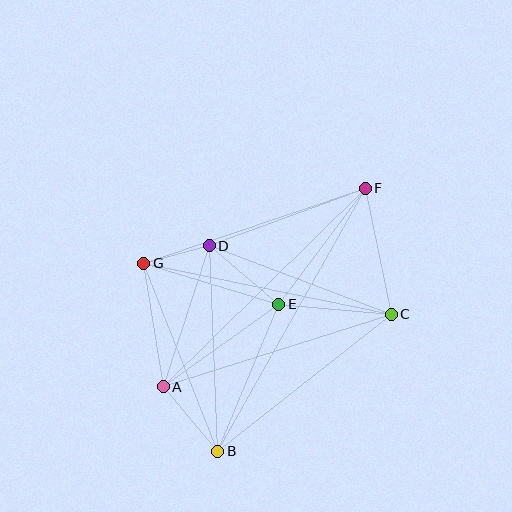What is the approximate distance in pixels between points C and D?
The distance between C and D is approximately 194 pixels.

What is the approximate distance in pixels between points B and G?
The distance between B and G is approximately 202 pixels.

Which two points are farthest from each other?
Points B and F are farthest from each other.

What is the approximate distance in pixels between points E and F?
The distance between E and F is approximately 145 pixels.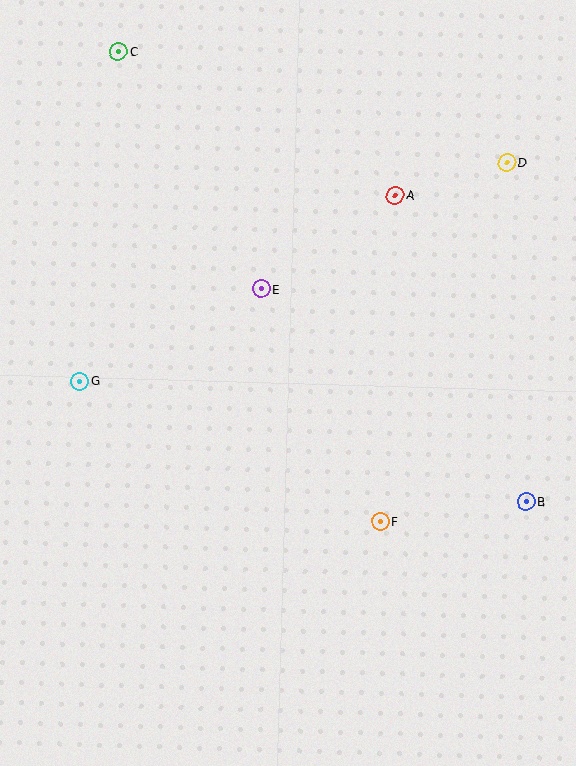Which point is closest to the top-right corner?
Point D is closest to the top-right corner.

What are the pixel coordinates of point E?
Point E is at (261, 289).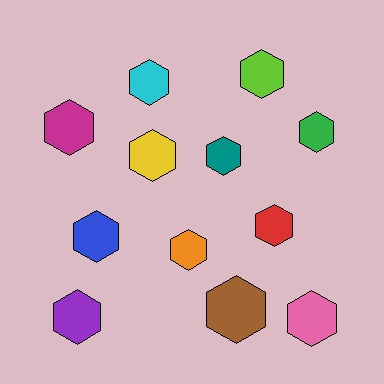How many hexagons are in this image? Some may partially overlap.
There are 12 hexagons.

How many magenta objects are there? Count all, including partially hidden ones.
There is 1 magenta object.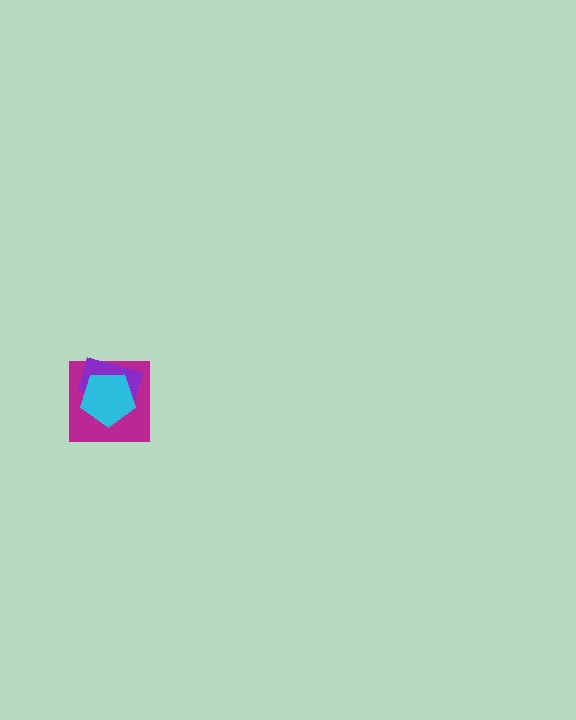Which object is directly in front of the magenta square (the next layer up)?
The purple rectangle is directly in front of the magenta square.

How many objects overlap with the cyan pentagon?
2 objects overlap with the cyan pentagon.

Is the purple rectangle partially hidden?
Yes, it is partially covered by another shape.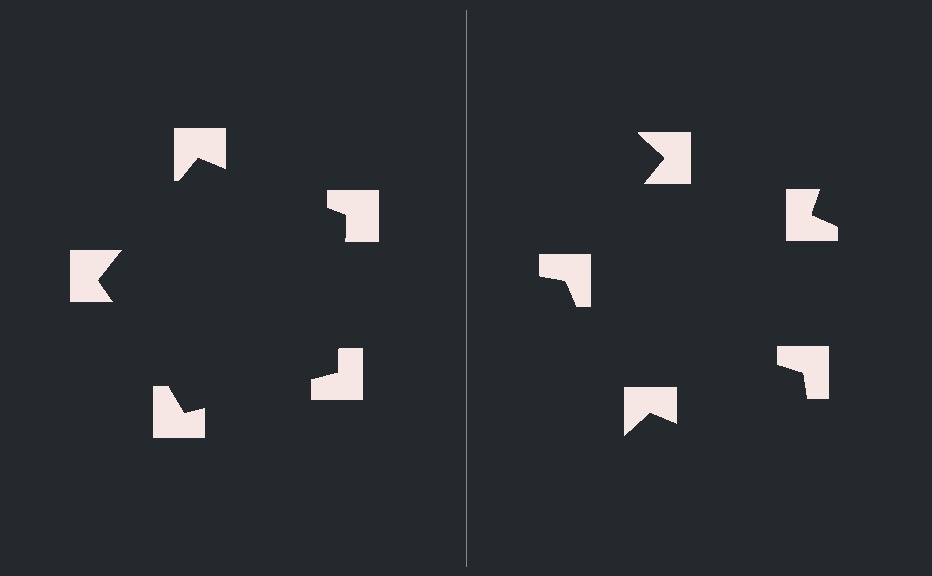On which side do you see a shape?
An illusory pentagon appears on the left side. On the right side the wedge cuts are rotated, so no coherent shape forms.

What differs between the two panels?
The notched squares are positioned identically on both sides; only the wedge orientations differ. On the left they align to a pentagon; on the right they are misaligned.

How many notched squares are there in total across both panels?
10 — 5 on each side.